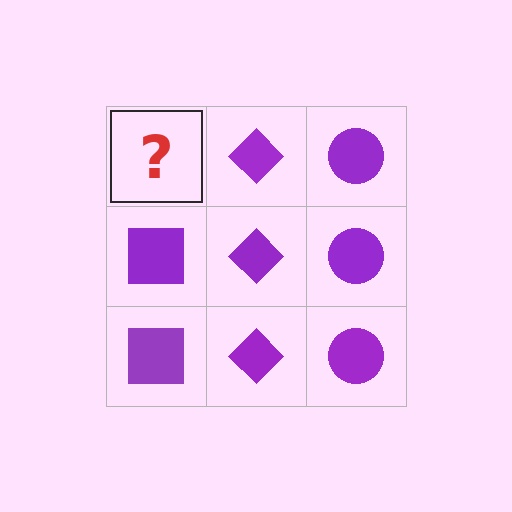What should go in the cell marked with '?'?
The missing cell should contain a purple square.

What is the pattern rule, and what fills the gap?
The rule is that each column has a consistent shape. The gap should be filled with a purple square.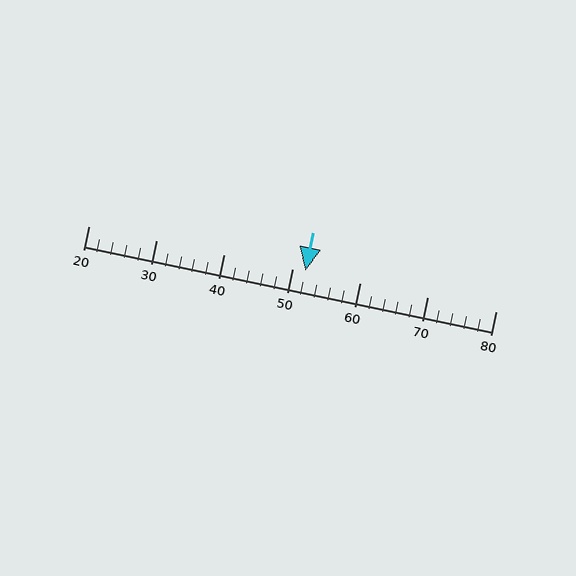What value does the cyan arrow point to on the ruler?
The cyan arrow points to approximately 52.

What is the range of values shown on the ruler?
The ruler shows values from 20 to 80.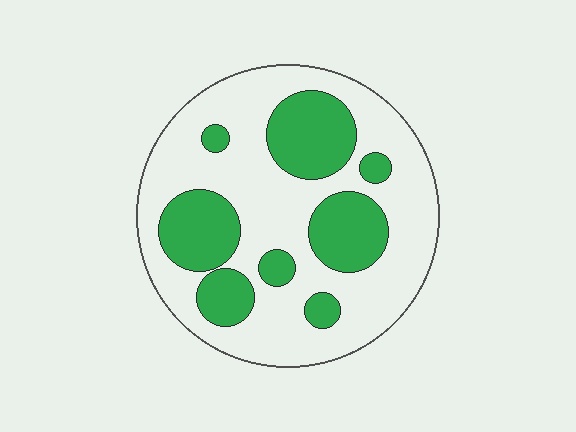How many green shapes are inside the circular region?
8.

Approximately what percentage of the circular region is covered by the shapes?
Approximately 30%.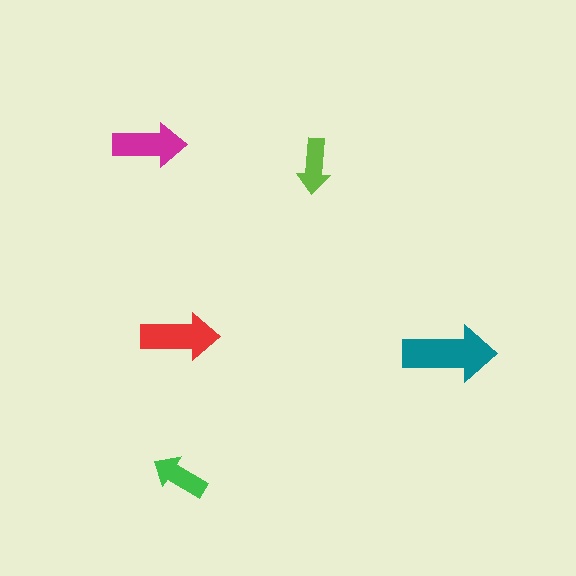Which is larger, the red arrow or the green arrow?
The red one.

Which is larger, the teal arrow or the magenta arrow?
The teal one.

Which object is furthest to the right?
The teal arrow is rightmost.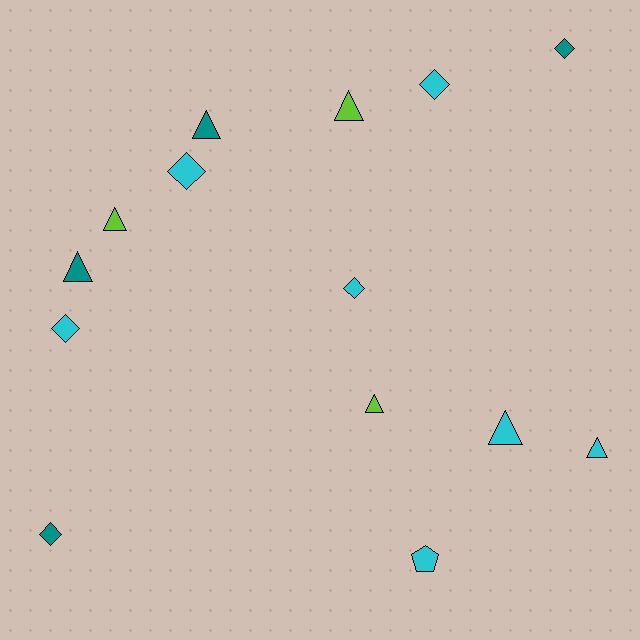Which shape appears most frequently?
Triangle, with 7 objects.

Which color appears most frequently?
Cyan, with 7 objects.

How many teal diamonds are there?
There are 2 teal diamonds.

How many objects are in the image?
There are 14 objects.